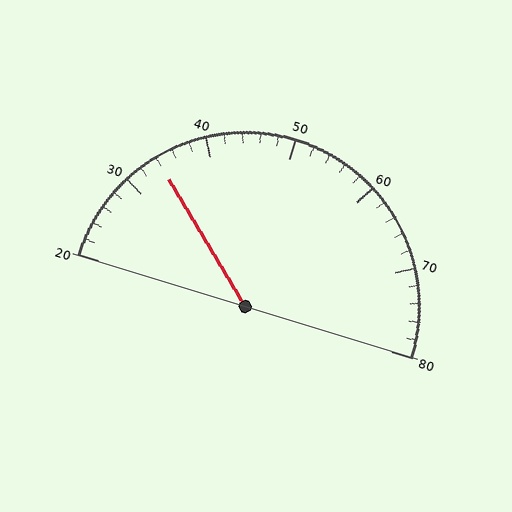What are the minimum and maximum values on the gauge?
The gauge ranges from 20 to 80.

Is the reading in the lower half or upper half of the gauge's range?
The reading is in the lower half of the range (20 to 80).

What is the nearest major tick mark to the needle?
The nearest major tick mark is 30.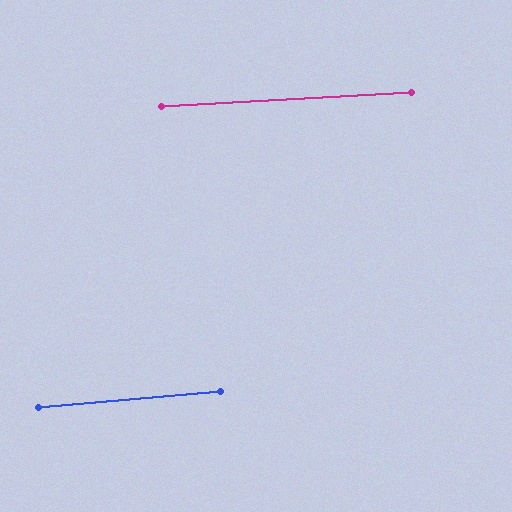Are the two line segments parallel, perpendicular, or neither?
Parallel — their directions differ by only 1.6°.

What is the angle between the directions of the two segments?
Approximately 2 degrees.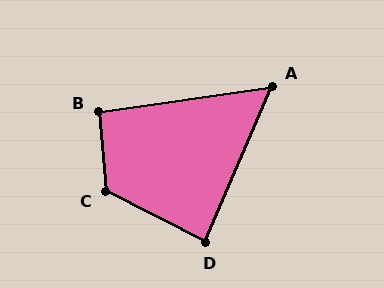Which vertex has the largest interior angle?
C, at approximately 121 degrees.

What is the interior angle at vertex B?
Approximately 93 degrees (approximately right).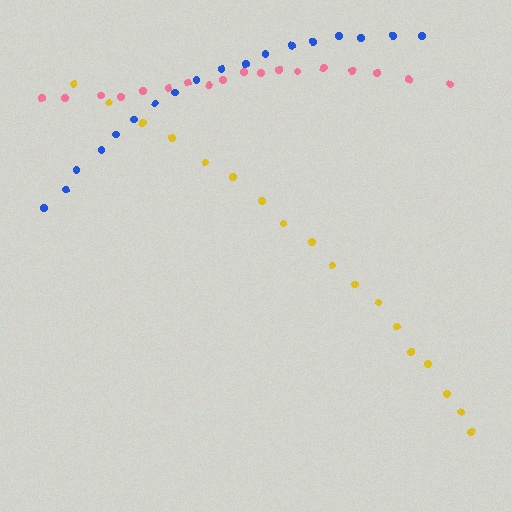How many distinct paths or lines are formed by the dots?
There are 3 distinct paths.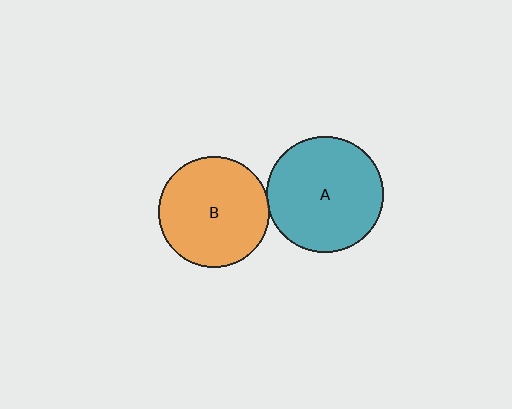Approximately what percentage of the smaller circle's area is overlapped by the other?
Approximately 5%.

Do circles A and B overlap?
Yes.